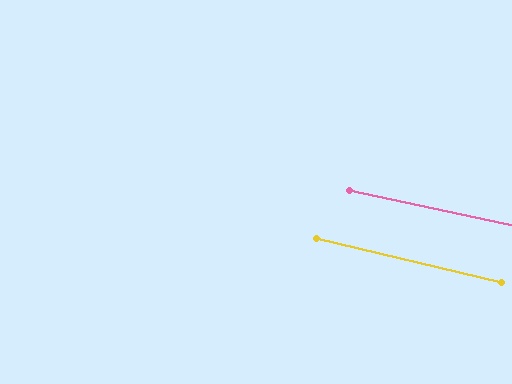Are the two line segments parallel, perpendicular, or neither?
Parallel — their directions differ by only 1.0°.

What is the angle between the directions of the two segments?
Approximately 1 degree.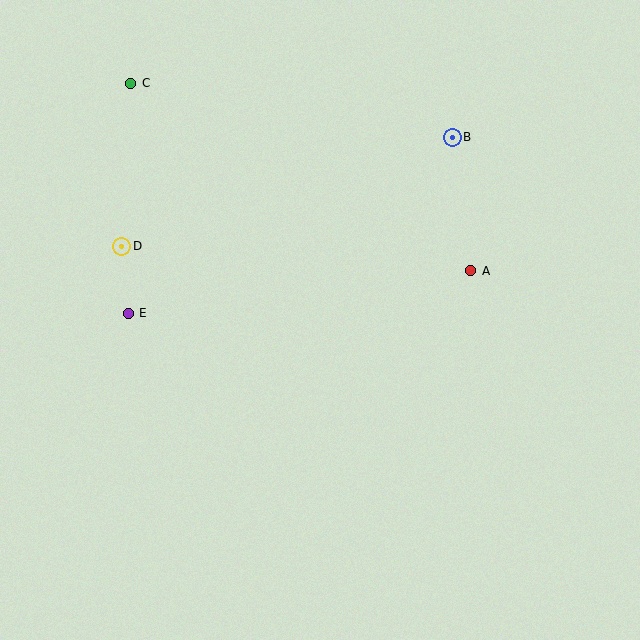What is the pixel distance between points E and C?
The distance between E and C is 230 pixels.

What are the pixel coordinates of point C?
Point C is at (131, 83).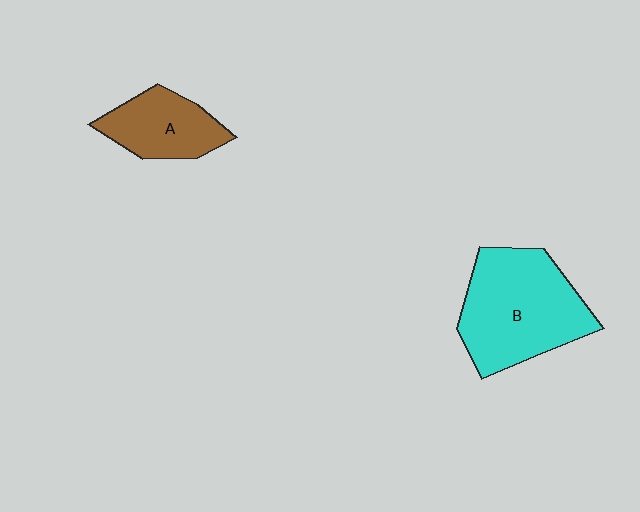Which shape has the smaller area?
Shape A (brown).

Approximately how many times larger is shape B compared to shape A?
Approximately 1.9 times.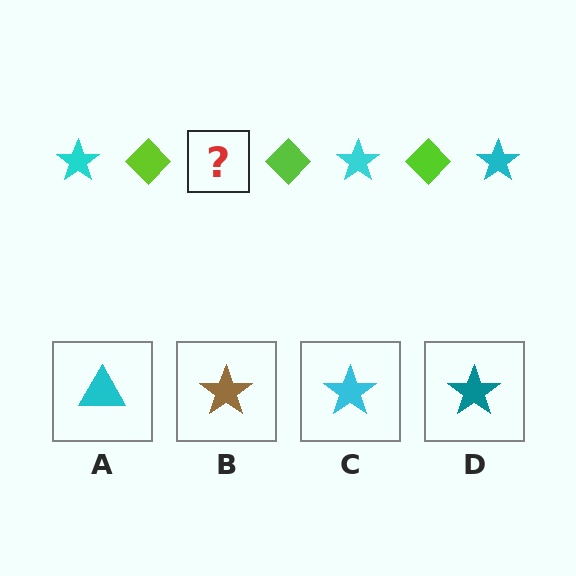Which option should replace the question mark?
Option C.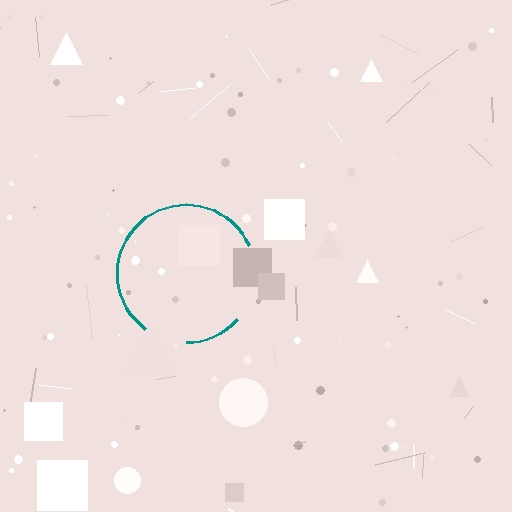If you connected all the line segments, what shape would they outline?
They would outline a circle.